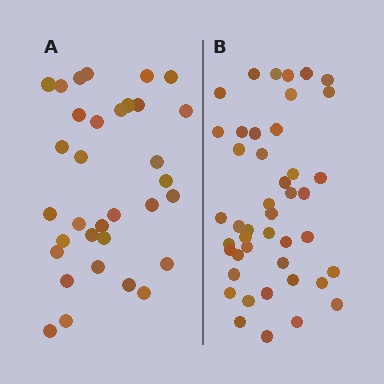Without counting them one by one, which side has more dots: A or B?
Region B (the right region) has more dots.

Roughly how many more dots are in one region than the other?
Region B has roughly 12 or so more dots than region A.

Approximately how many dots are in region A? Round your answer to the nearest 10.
About 30 dots. (The exact count is 33, which rounds to 30.)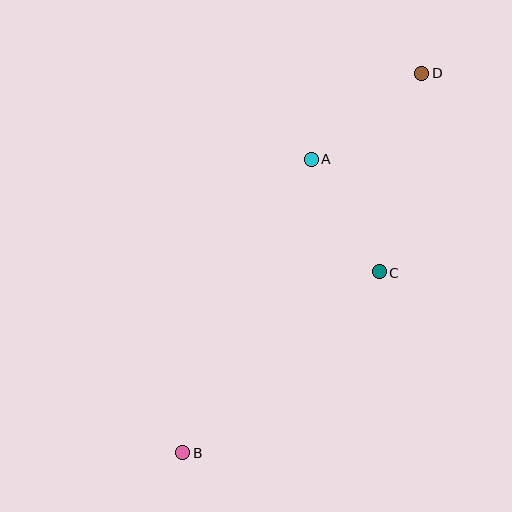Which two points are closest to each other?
Points A and C are closest to each other.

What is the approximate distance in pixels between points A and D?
The distance between A and D is approximately 140 pixels.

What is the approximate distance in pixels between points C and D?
The distance between C and D is approximately 204 pixels.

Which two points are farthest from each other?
Points B and D are farthest from each other.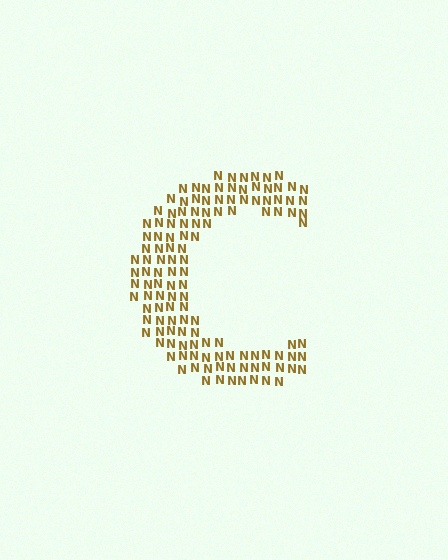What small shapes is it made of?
It is made of small letter N's.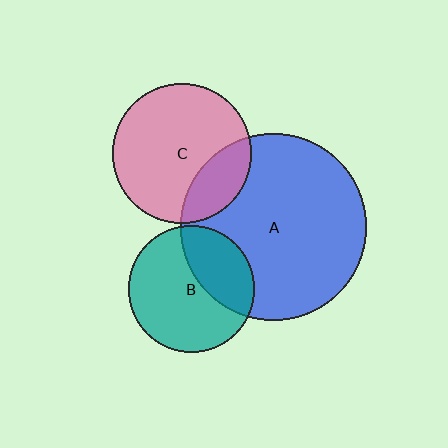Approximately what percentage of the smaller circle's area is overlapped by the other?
Approximately 35%.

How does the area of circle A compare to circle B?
Approximately 2.2 times.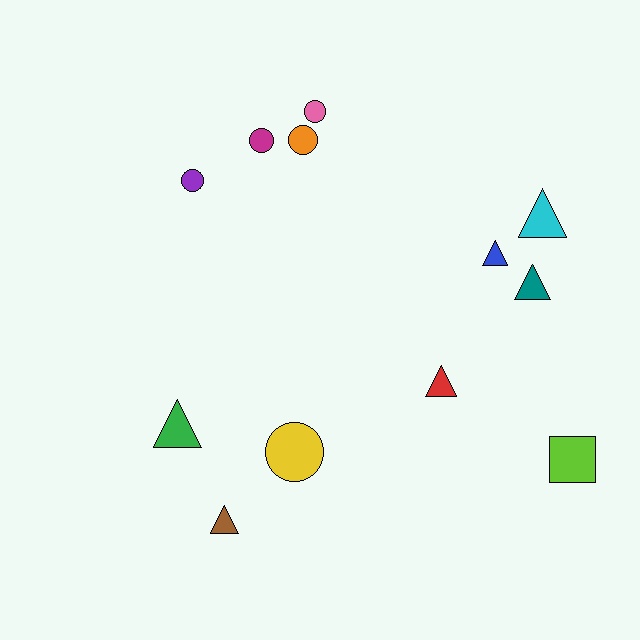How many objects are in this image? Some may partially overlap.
There are 12 objects.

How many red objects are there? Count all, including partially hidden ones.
There is 1 red object.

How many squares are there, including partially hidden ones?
There is 1 square.